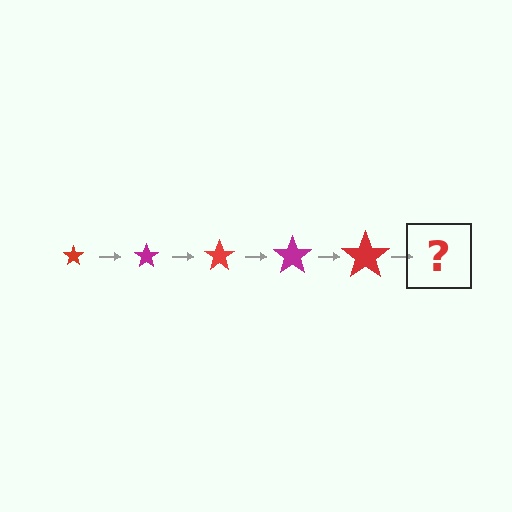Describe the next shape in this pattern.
It should be a magenta star, larger than the previous one.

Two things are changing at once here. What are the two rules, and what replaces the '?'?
The two rules are that the star grows larger each step and the color cycles through red and magenta. The '?' should be a magenta star, larger than the previous one.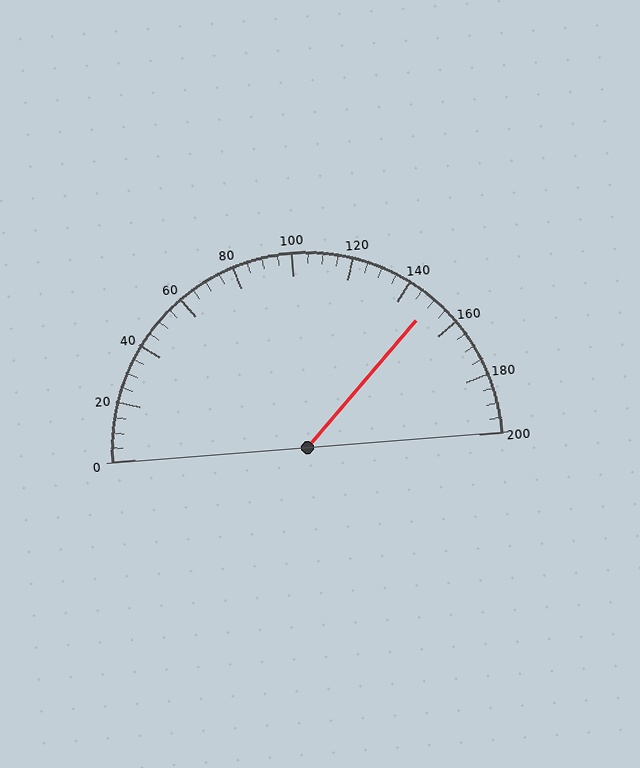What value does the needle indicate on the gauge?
The needle indicates approximately 150.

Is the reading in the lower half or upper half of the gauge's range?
The reading is in the upper half of the range (0 to 200).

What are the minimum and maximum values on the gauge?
The gauge ranges from 0 to 200.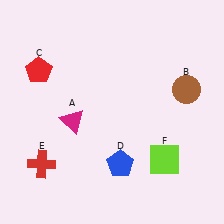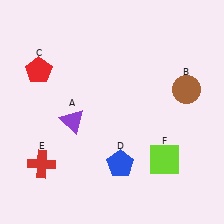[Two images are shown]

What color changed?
The triangle (A) changed from magenta in Image 1 to purple in Image 2.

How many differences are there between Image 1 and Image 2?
There is 1 difference between the two images.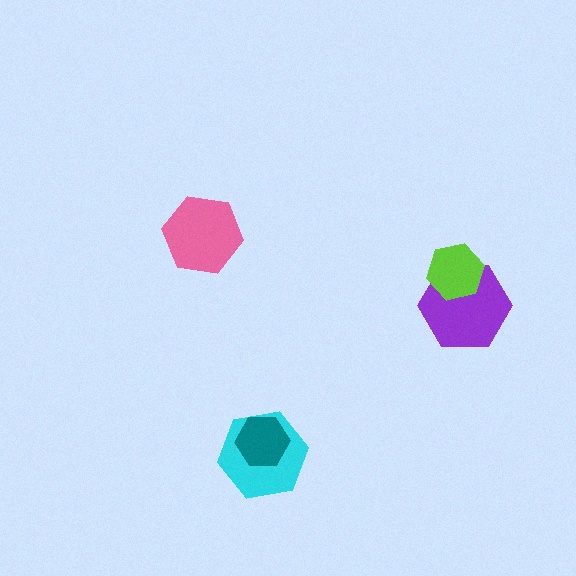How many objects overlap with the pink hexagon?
0 objects overlap with the pink hexagon.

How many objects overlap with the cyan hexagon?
1 object overlaps with the cyan hexagon.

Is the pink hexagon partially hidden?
No, no other shape covers it.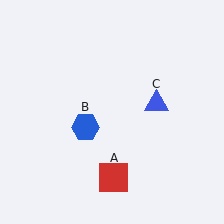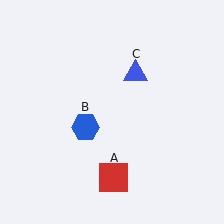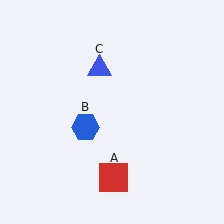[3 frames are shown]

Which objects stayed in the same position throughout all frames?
Red square (object A) and blue hexagon (object B) remained stationary.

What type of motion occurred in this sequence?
The blue triangle (object C) rotated counterclockwise around the center of the scene.